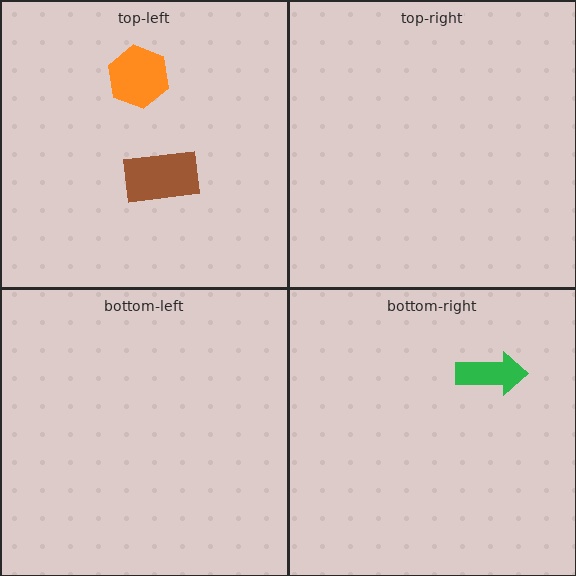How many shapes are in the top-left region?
2.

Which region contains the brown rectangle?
The top-left region.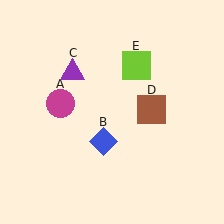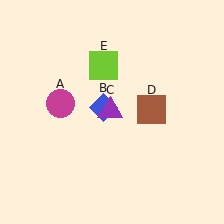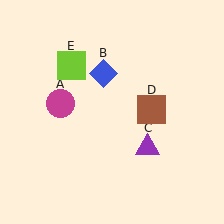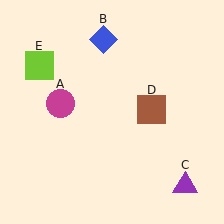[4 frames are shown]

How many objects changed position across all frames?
3 objects changed position: blue diamond (object B), purple triangle (object C), lime square (object E).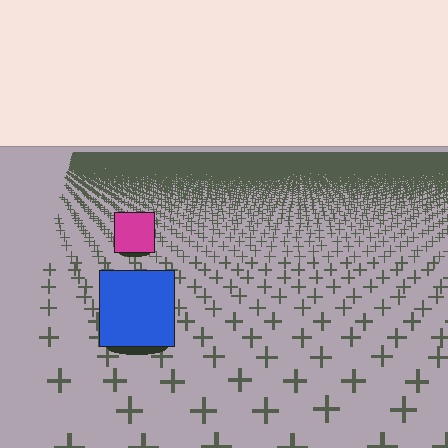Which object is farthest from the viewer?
The magenta square is farthest from the viewer. It appears smaller and the ground texture around it is denser.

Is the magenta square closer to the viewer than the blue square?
No. The blue square is closer — you can tell from the texture gradient: the ground texture is coarser near it.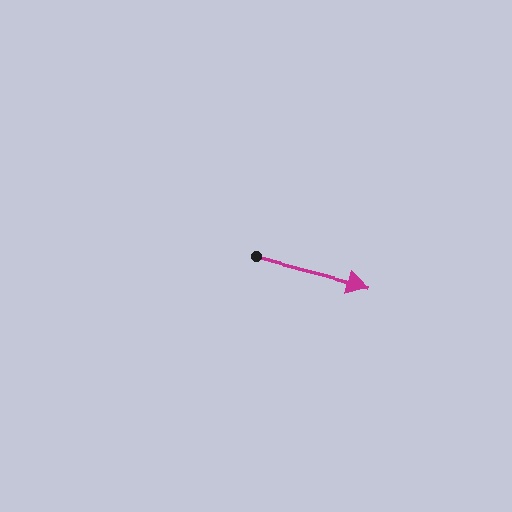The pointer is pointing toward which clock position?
Roughly 3 o'clock.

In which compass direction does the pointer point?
East.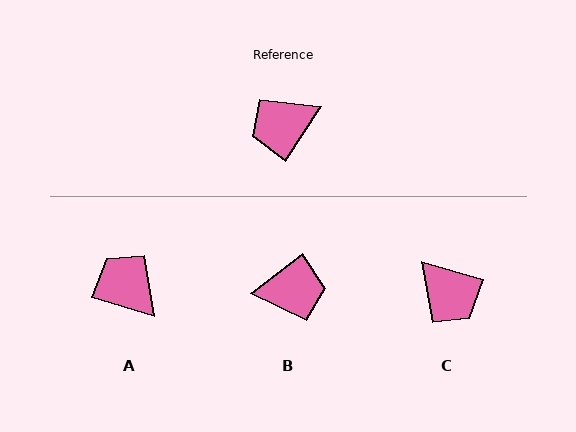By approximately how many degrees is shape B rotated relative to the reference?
Approximately 161 degrees counter-clockwise.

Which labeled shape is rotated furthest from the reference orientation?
B, about 161 degrees away.